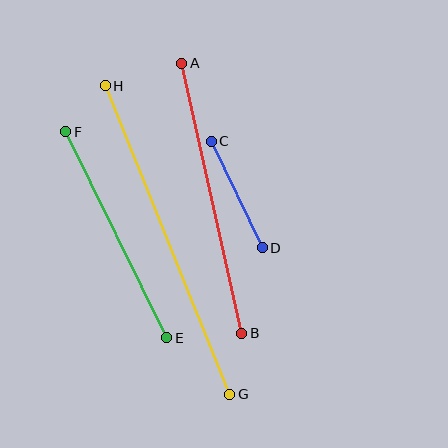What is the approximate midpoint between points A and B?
The midpoint is at approximately (212, 198) pixels.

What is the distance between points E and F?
The distance is approximately 229 pixels.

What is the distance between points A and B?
The distance is approximately 276 pixels.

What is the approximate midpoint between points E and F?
The midpoint is at approximately (116, 235) pixels.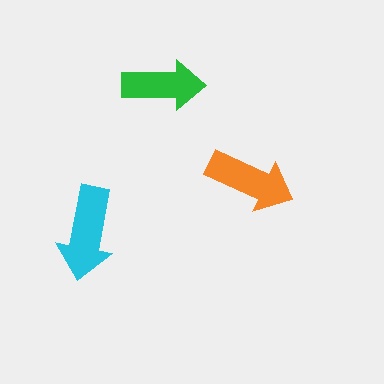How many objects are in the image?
There are 3 objects in the image.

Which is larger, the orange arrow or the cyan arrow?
The cyan one.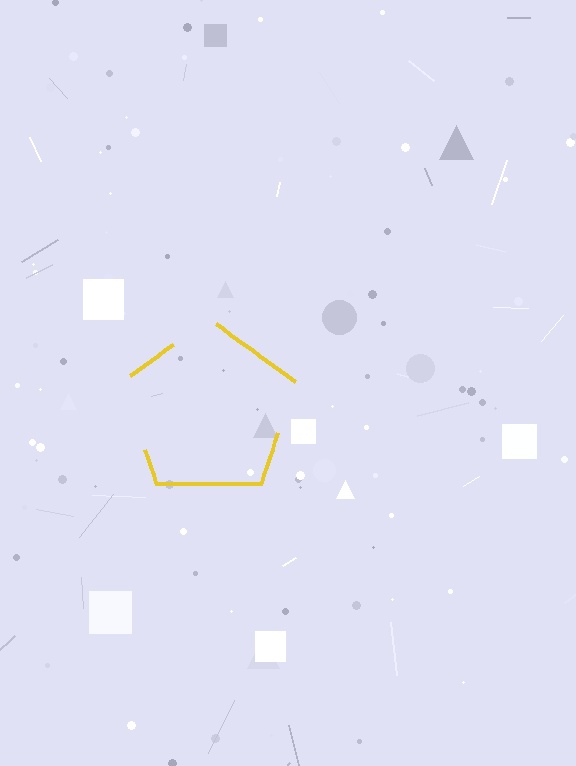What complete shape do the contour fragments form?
The contour fragments form a pentagon.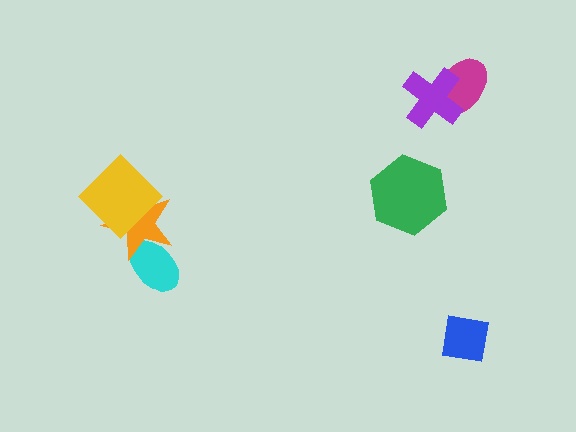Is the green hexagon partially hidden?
No, no other shape covers it.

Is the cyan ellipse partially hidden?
Yes, it is partially covered by another shape.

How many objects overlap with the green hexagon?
0 objects overlap with the green hexagon.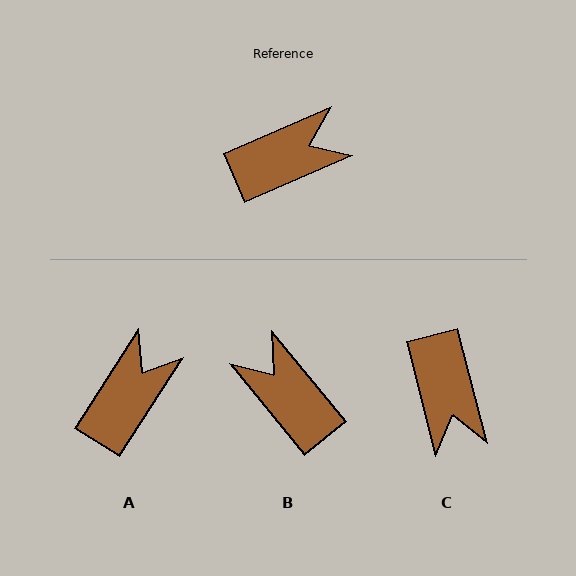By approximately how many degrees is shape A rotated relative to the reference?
Approximately 34 degrees counter-clockwise.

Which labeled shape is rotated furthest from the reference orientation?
B, about 106 degrees away.